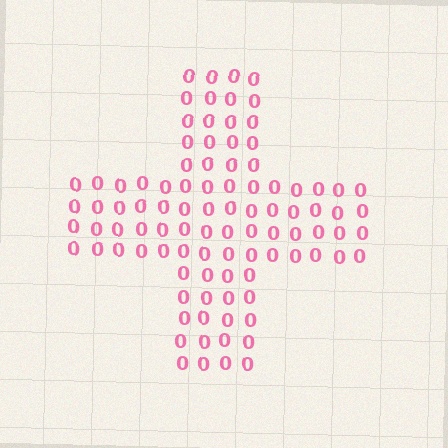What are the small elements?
The small elements are digit 0's.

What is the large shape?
The large shape is a cross.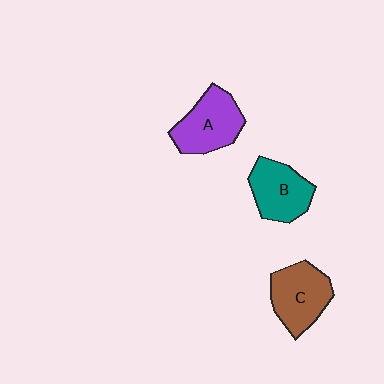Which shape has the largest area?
Shape A (purple).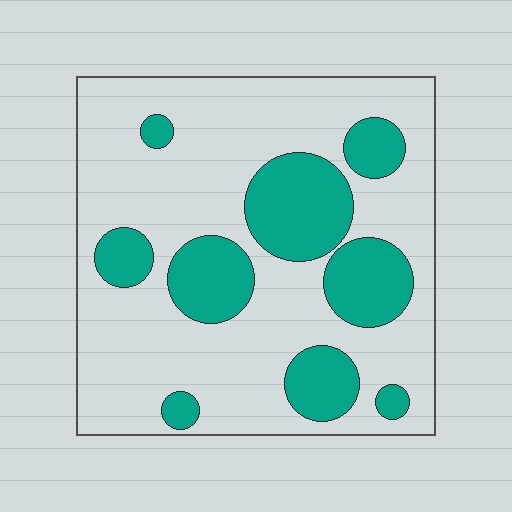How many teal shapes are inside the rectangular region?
9.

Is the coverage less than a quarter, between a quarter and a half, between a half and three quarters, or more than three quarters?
Between a quarter and a half.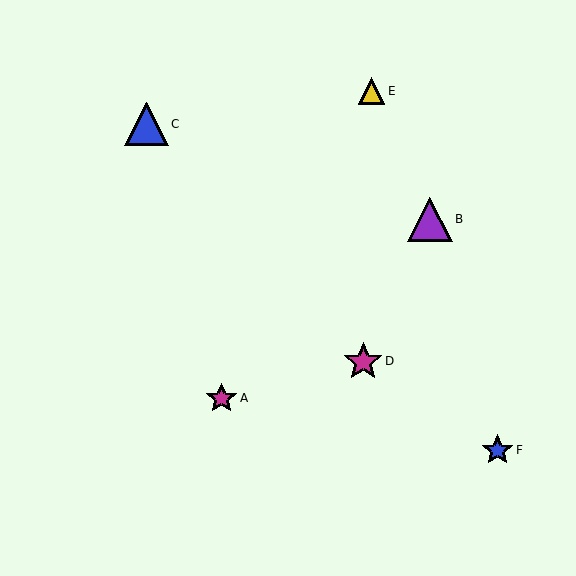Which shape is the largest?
The purple triangle (labeled B) is the largest.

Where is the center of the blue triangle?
The center of the blue triangle is at (146, 124).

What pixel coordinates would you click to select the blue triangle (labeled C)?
Click at (146, 124) to select the blue triangle C.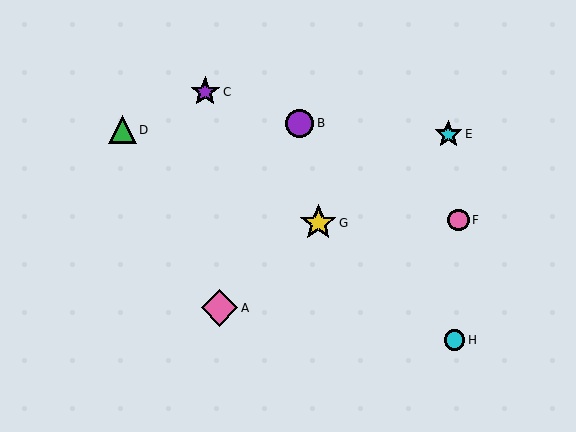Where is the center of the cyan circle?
The center of the cyan circle is at (455, 340).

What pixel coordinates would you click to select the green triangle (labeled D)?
Click at (122, 130) to select the green triangle D.